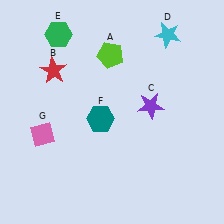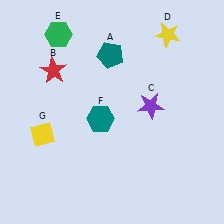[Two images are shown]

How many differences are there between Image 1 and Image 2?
There are 3 differences between the two images.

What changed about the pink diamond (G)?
In Image 1, G is pink. In Image 2, it changed to yellow.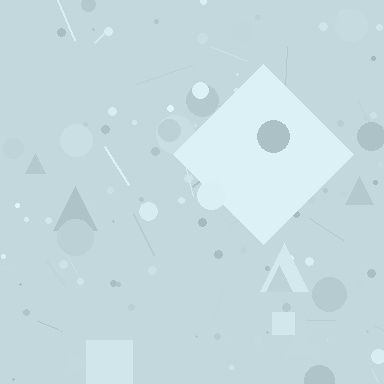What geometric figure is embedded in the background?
A diamond is embedded in the background.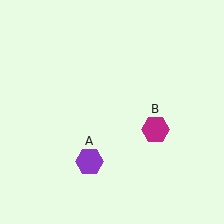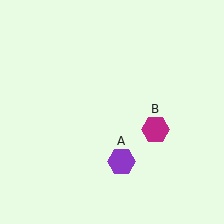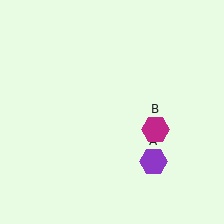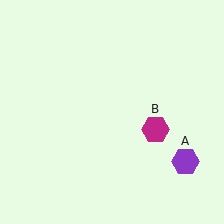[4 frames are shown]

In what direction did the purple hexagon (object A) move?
The purple hexagon (object A) moved right.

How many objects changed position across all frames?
1 object changed position: purple hexagon (object A).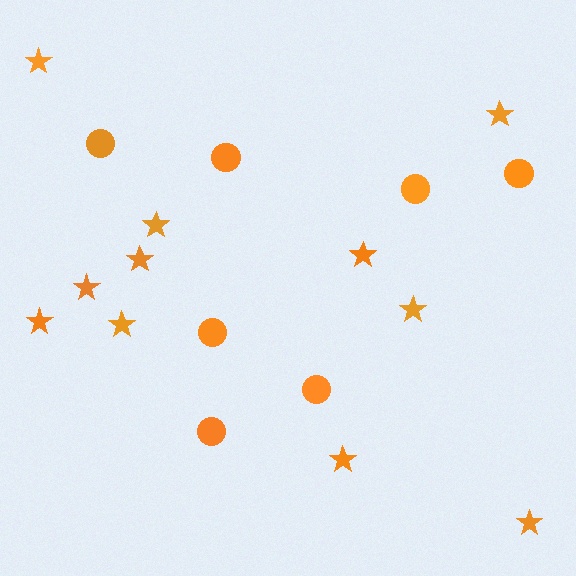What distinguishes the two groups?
There are 2 groups: one group of circles (7) and one group of stars (11).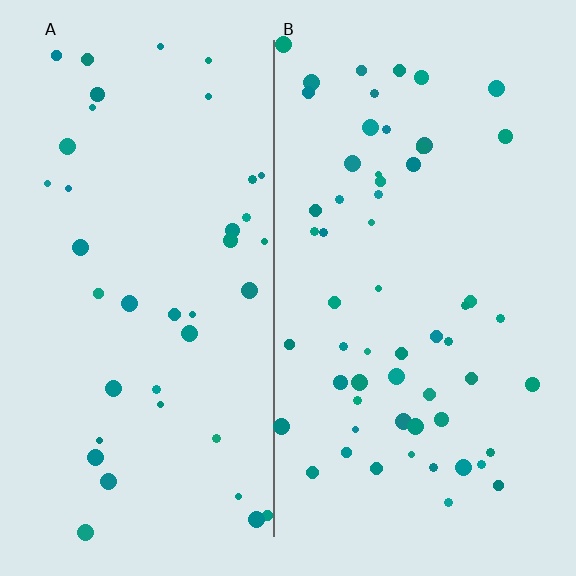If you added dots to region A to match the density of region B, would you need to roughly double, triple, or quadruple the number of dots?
Approximately double.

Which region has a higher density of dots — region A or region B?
B (the right).